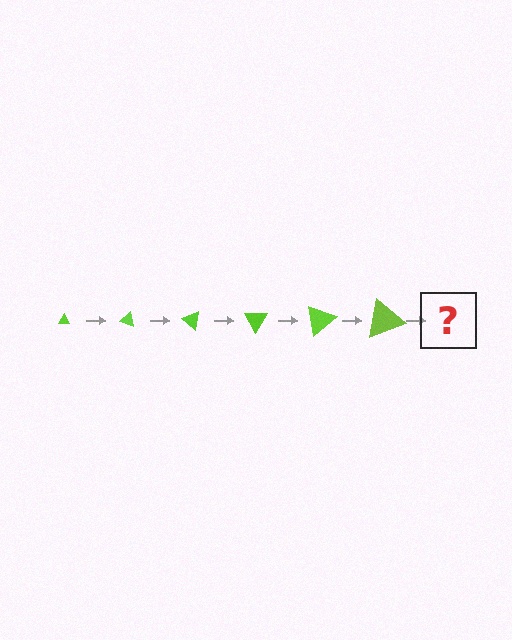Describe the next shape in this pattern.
It should be a triangle, larger than the previous one and rotated 120 degrees from the start.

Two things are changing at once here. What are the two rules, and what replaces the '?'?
The two rules are that the triangle grows larger each step and it rotates 20 degrees each step. The '?' should be a triangle, larger than the previous one and rotated 120 degrees from the start.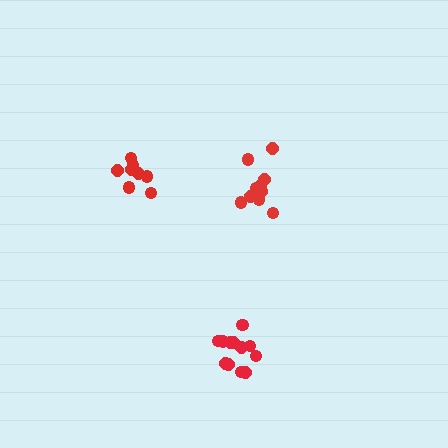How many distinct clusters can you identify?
There are 3 distinct clusters.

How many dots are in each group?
Group 1: 8 dots, Group 2: 12 dots, Group 3: 11 dots (31 total).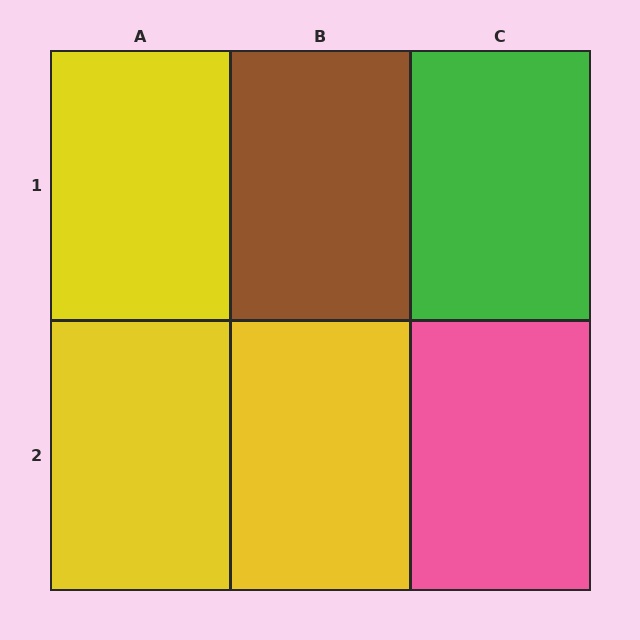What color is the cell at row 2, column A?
Yellow.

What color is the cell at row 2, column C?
Pink.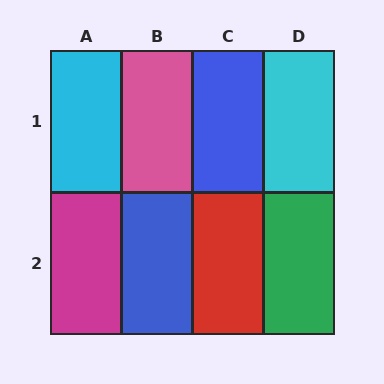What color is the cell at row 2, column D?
Green.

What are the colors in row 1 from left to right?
Cyan, pink, blue, cyan.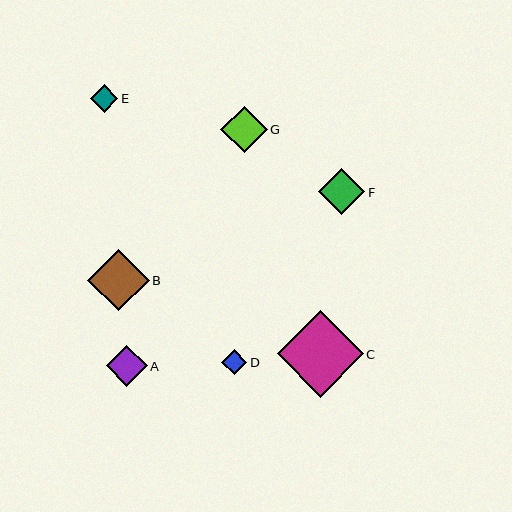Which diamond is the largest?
Diamond C is the largest with a size of approximately 86 pixels.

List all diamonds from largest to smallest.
From largest to smallest: C, B, G, F, A, E, D.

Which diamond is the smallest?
Diamond D is the smallest with a size of approximately 25 pixels.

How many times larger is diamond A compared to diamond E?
Diamond A is approximately 1.5 times the size of diamond E.